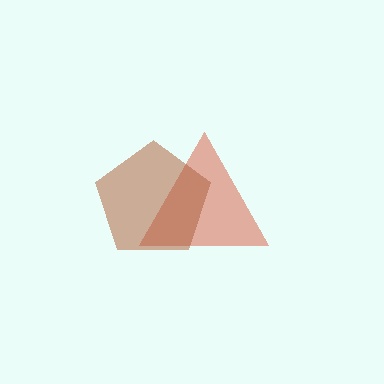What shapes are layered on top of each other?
The layered shapes are: a red triangle, a brown pentagon.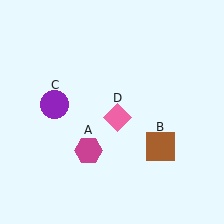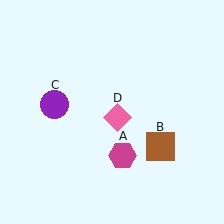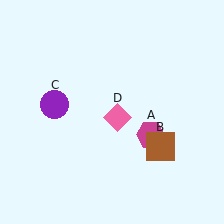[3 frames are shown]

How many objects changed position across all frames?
1 object changed position: magenta hexagon (object A).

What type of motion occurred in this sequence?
The magenta hexagon (object A) rotated counterclockwise around the center of the scene.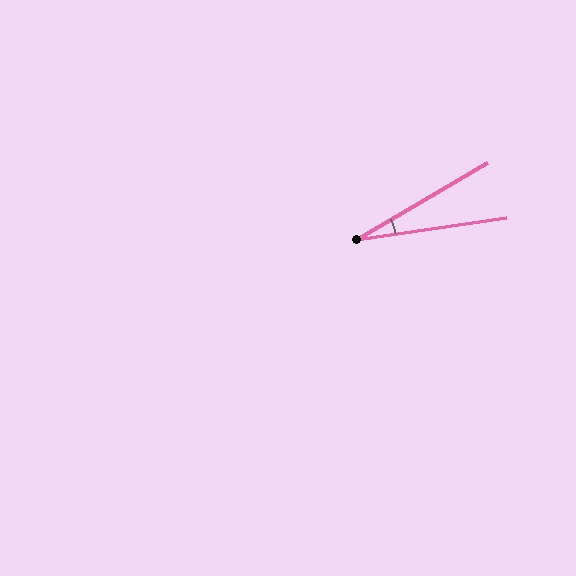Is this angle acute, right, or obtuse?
It is acute.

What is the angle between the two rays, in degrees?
Approximately 22 degrees.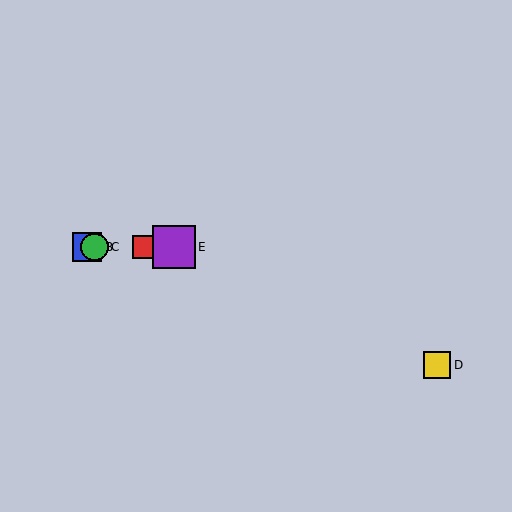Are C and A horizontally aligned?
Yes, both are at y≈247.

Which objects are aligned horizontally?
Objects A, B, C, E are aligned horizontally.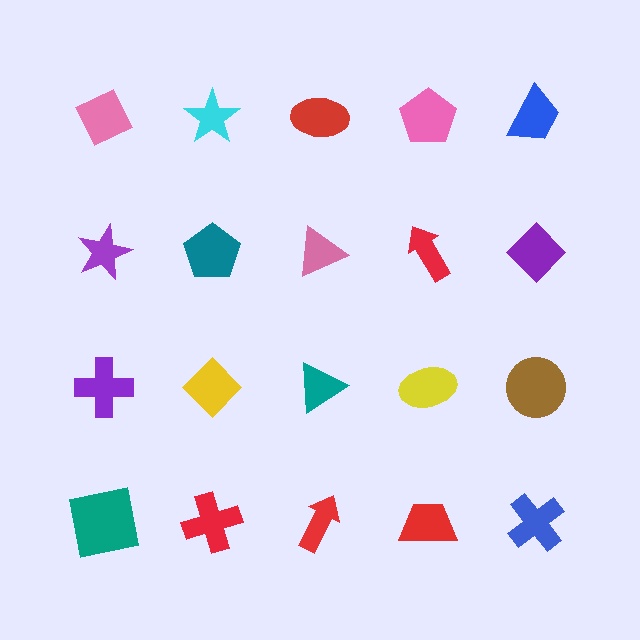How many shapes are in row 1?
5 shapes.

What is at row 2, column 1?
A purple star.